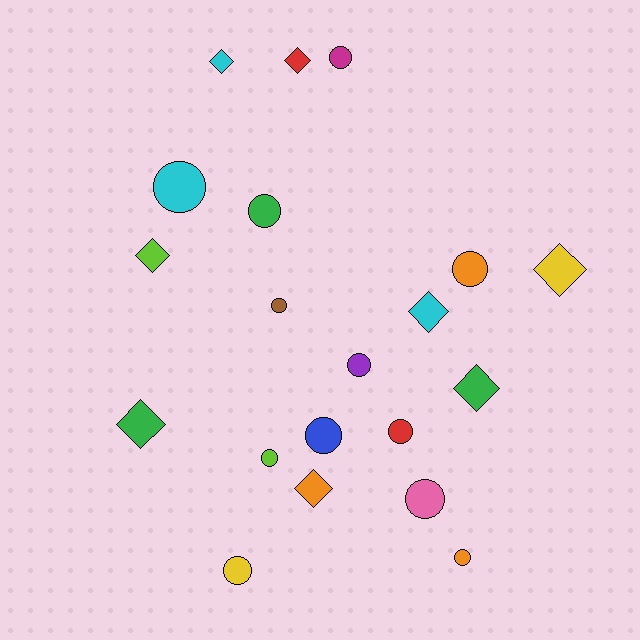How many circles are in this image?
There are 12 circles.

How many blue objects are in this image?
There is 1 blue object.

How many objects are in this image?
There are 20 objects.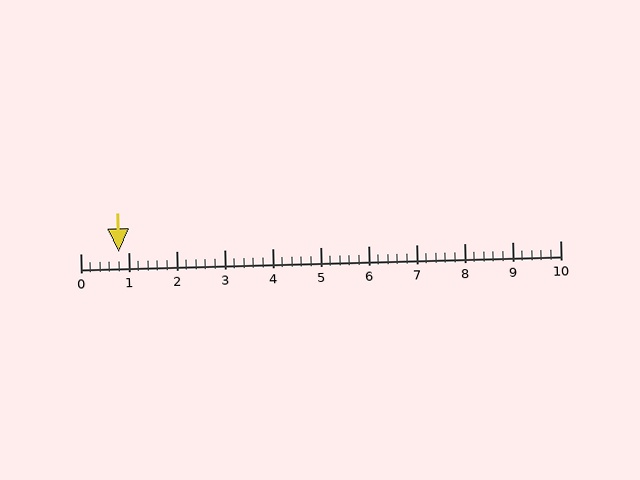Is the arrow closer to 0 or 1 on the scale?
The arrow is closer to 1.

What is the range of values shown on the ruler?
The ruler shows values from 0 to 10.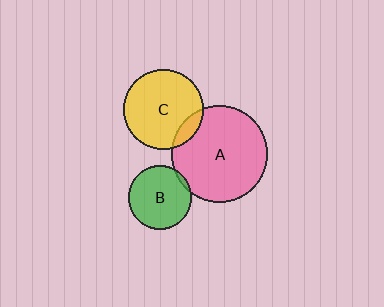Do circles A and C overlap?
Yes.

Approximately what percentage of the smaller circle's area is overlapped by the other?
Approximately 10%.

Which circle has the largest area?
Circle A (pink).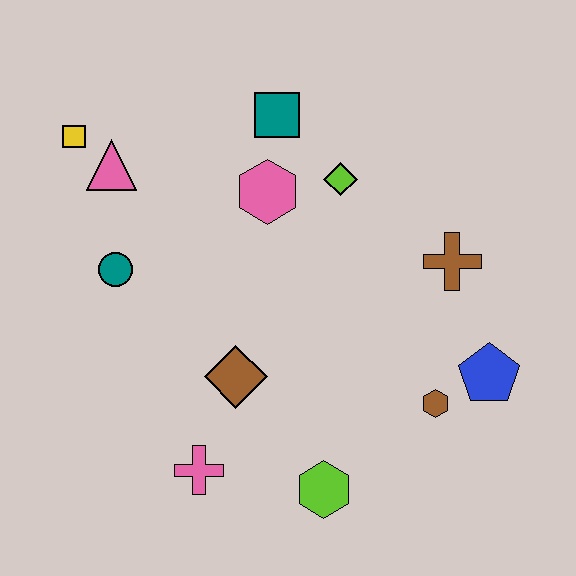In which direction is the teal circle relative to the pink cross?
The teal circle is above the pink cross.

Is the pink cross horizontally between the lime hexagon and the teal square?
No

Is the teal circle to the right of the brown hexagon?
No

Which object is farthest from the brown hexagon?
The yellow square is farthest from the brown hexagon.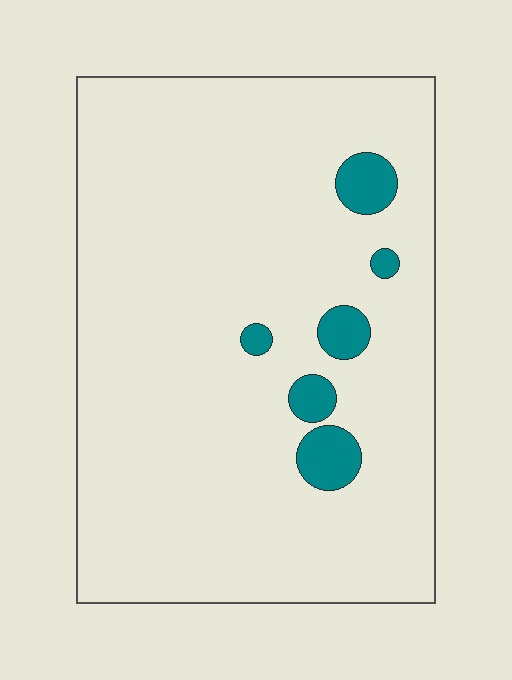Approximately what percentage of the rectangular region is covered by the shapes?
Approximately 5%.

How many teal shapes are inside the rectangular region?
6.